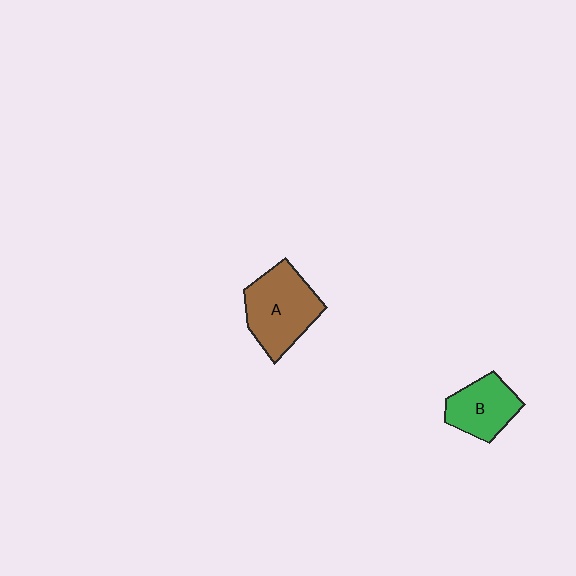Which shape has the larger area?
Shape A (brown).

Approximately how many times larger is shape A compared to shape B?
Approximately 1.4 times.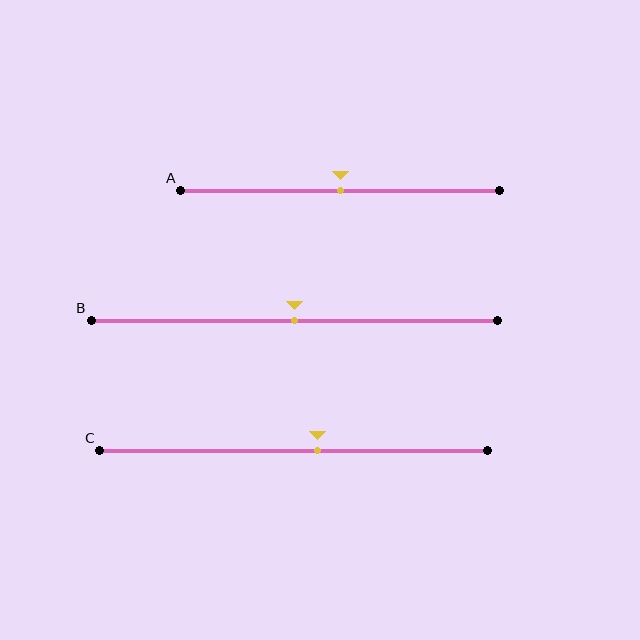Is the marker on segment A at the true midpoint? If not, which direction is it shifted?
Yes, the marker on segment A is at the true midpoint.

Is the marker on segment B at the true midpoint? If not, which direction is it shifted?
Yes, the marker on segment B is at the true midpoint.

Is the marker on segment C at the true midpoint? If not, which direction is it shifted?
No, the marker on segment C is shifted to the right by about 6% of the segment length.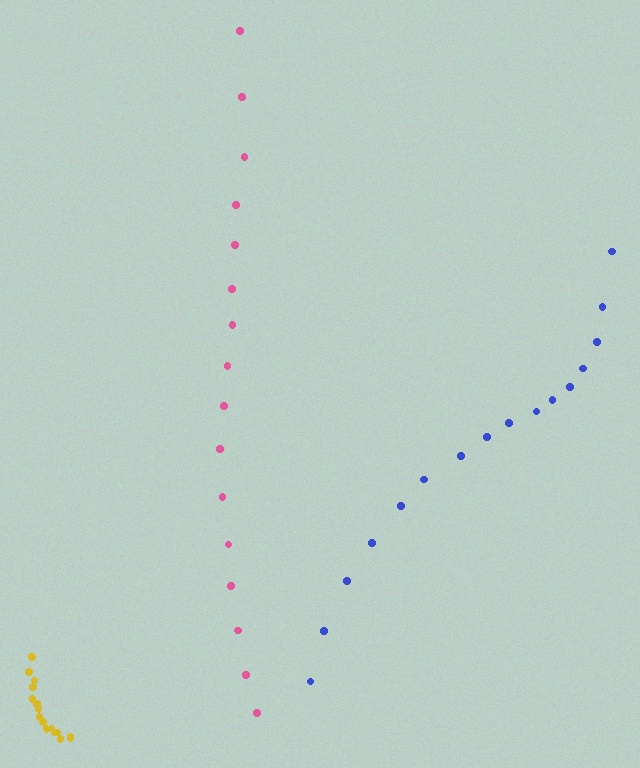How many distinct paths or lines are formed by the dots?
There are 3 distinct paths.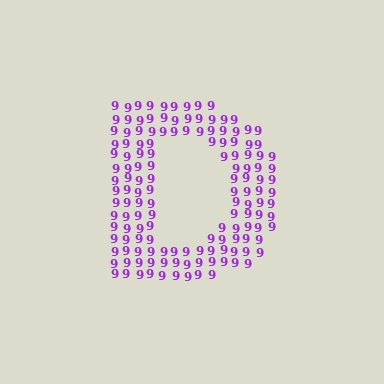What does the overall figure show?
The overall figure shows the letter D.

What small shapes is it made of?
It is made of small digit 9's.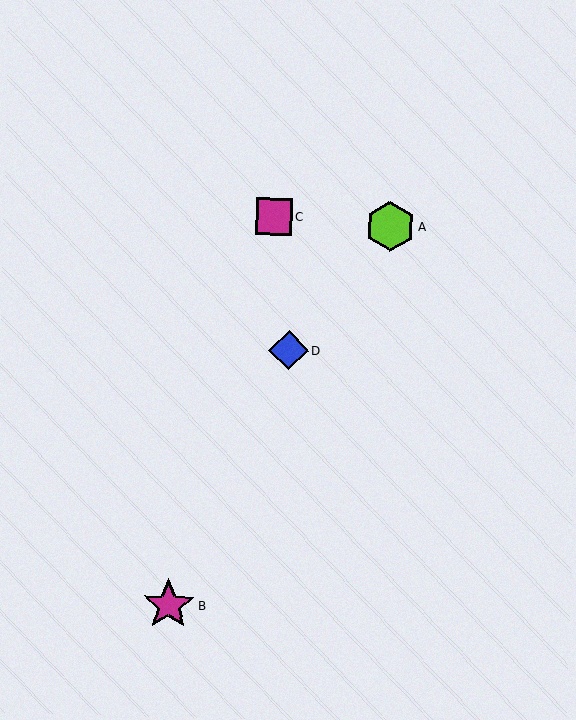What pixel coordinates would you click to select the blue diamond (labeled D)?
Click at (289, 350) to select the blue diamond D.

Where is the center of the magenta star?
The center of the magenta star is at (169, 605).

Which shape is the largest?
The magenta star (labeled B) is the largest.